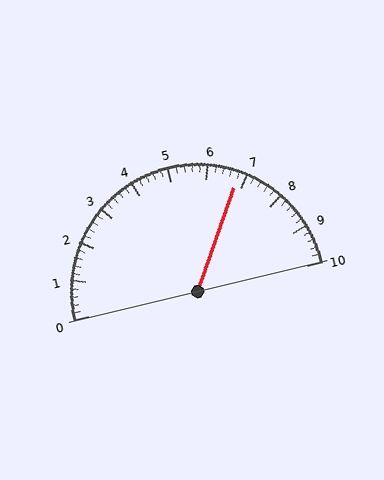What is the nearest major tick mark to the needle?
The nearest major tick mark is 7.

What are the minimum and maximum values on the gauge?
The gauge ranges from 0 to 10.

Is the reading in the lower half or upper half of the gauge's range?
The reading is in the upper half of the range (0 to 10).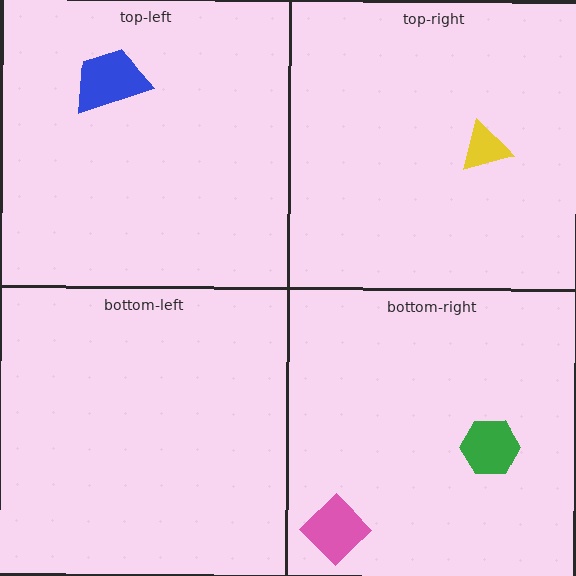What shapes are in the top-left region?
The blue trapezoid.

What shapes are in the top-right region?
The yellow triangle.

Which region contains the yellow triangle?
The top-right region.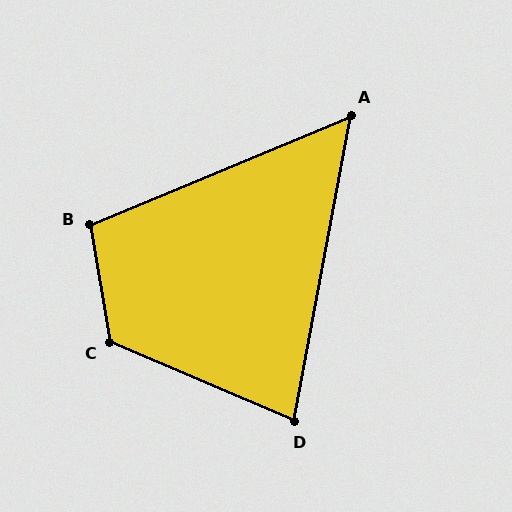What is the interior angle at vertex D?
Approximately 77 degrees (acute).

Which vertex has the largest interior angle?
C, at approximately 123 degrees.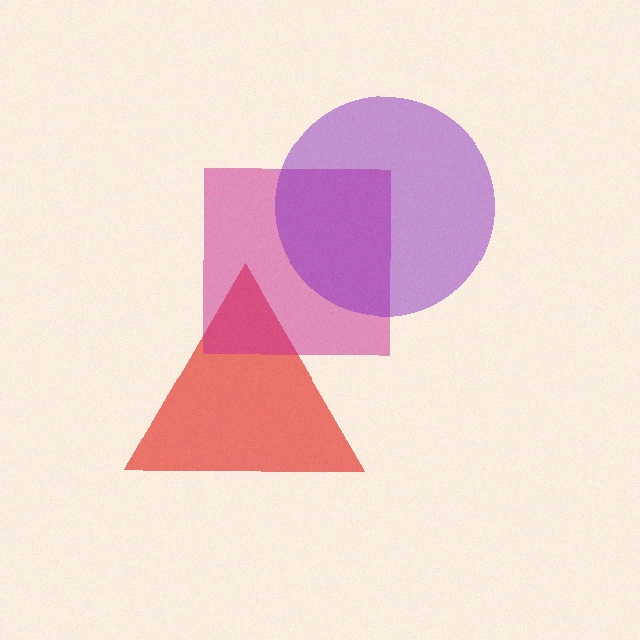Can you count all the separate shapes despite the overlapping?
Yes, there are 3 separate shapes.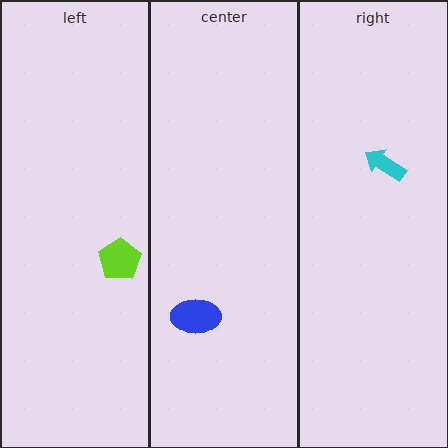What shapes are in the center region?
The blue ellipse.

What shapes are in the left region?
The lime pentagon.